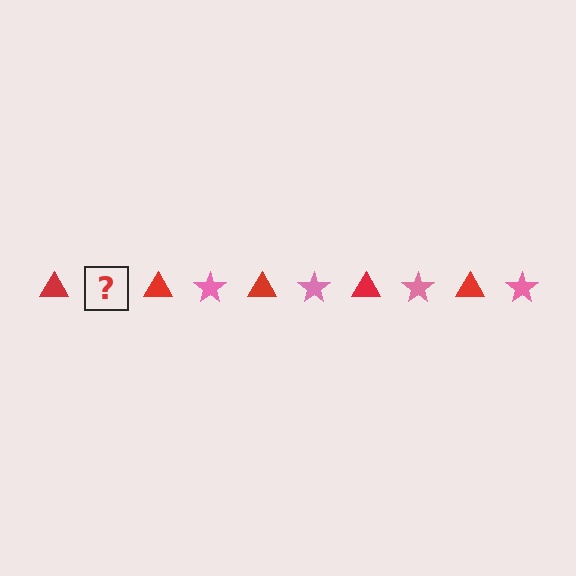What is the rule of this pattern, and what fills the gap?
The rule is that the pattern alternates between red triangle and pink star. The gap should be filled with a pink star.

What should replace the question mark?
The question mark should be replaced with a pink star.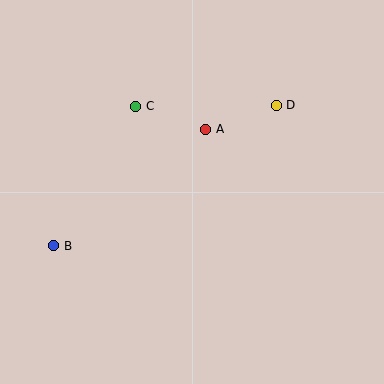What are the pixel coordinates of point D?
Point D is at (276, 105).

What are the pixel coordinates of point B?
Point B is at (54, 246).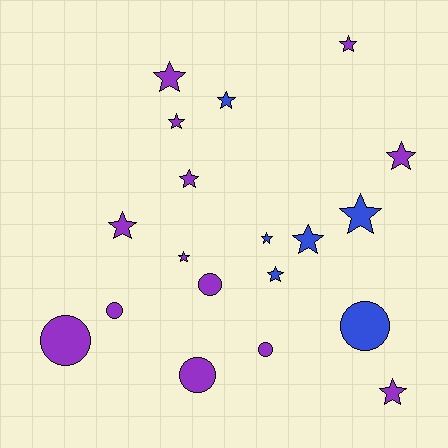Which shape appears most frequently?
Star, with 13 objects.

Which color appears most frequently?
Purple, with 13 objects.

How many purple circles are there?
There are 5 purple circles.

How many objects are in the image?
There are 19 objects.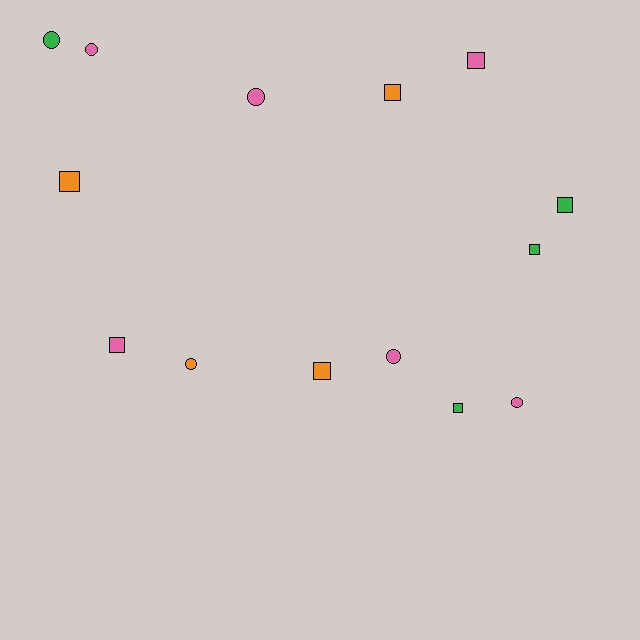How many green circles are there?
There is 1 green circle.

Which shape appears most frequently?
Square, with 8 objects.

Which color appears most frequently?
Pink, with 6 objects.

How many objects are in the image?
There are 14 objects.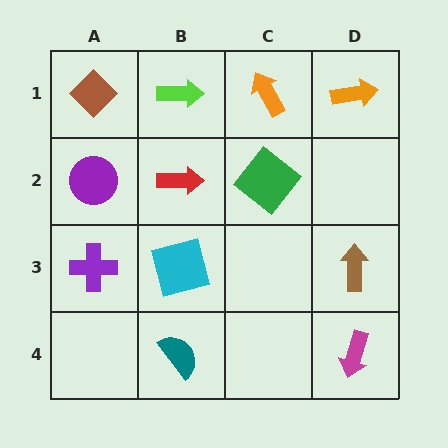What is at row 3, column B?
A cyan square.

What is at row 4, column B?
A teal semicircle.